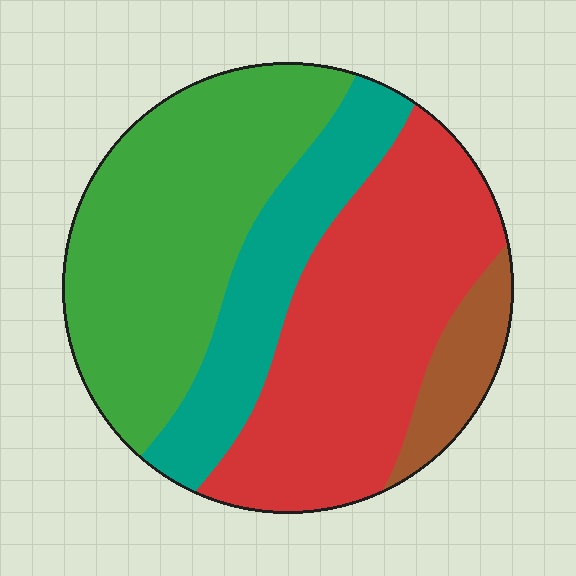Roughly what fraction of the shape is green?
Green takes up between a quarter and a half of the shape.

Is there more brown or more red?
Red.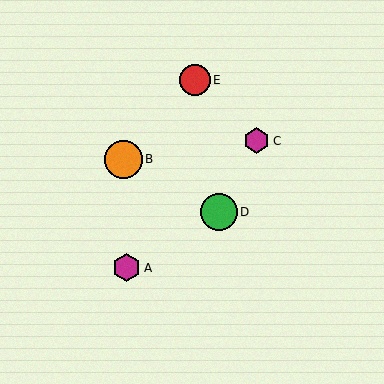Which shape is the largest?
The orange circle (labeled B) is the largest.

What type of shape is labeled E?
Shape E is a red circle.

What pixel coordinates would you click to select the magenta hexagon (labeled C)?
Click at (257, 141) to select the magenta hexagon C.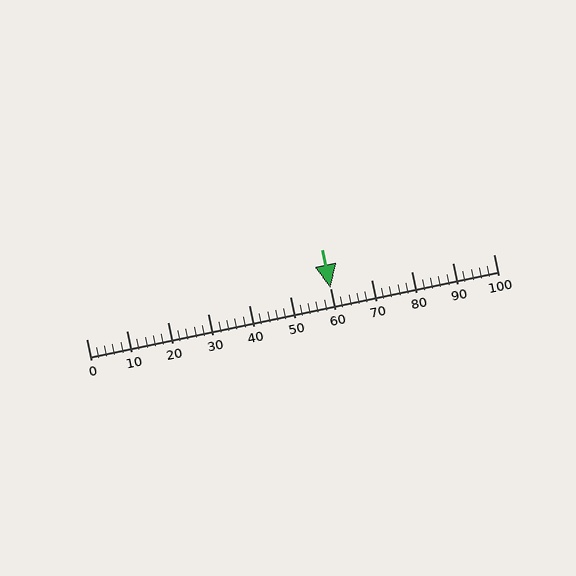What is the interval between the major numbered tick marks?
The major tick marks are spaced 10 units apart.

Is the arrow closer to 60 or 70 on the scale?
The arrow is closer to 60.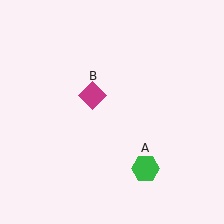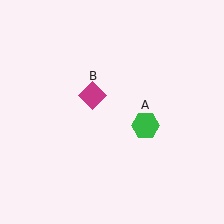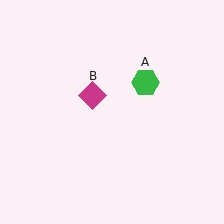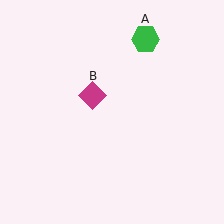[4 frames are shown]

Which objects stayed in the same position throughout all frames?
Magenta diamond (object B) remained stationary.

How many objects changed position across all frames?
1 object changed position: green hexagon (object A).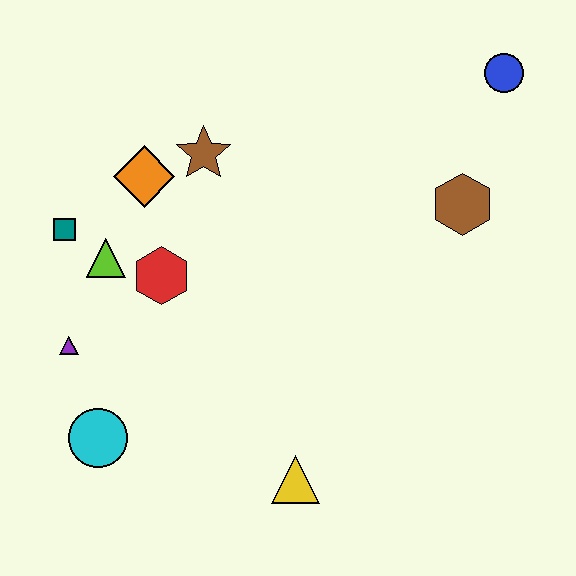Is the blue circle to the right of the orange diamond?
Yes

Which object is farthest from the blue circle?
The cyan circle is farthest from the blue circle.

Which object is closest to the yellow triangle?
The cyan circle is closest to the yellow triangle.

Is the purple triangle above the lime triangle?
No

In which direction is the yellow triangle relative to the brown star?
The yellow triangle is below the brown star.